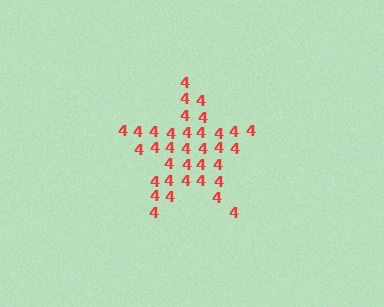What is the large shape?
The large shape is a star.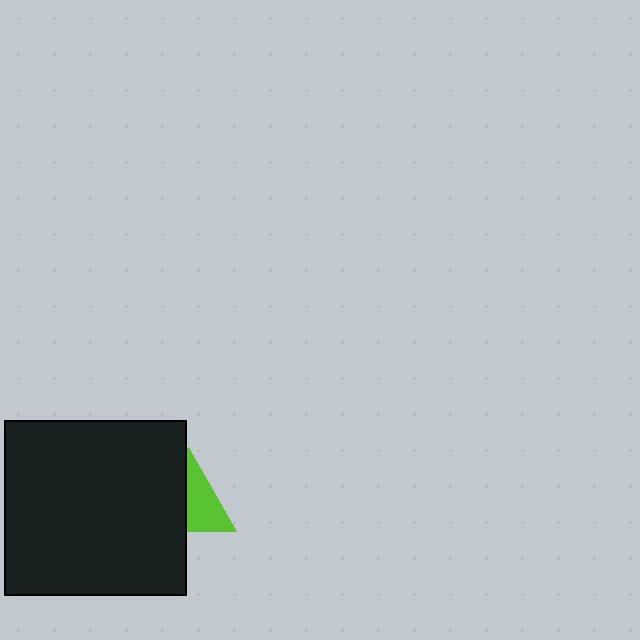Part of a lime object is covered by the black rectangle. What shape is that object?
It is a triangle.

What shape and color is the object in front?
The object in front is a black rectangle.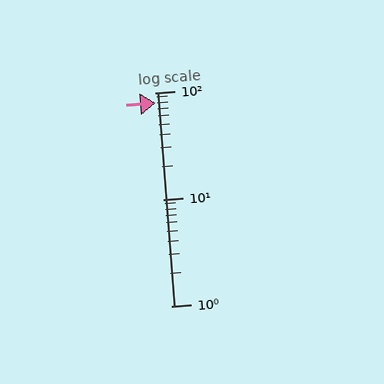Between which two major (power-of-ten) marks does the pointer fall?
The pointer is between 10 and 100.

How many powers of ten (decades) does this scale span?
The scale spans 2 decades, from 1 to 100.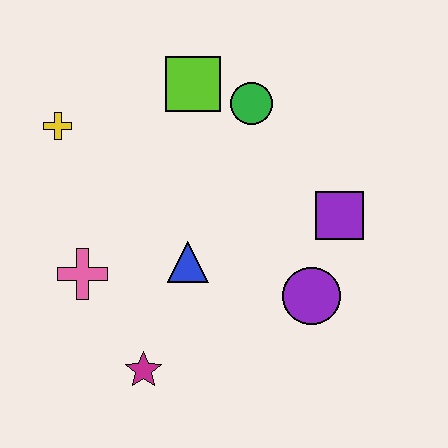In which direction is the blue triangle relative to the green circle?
The blue triangle is below the green circle.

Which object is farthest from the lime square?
The magenta star is farthest from the lime square.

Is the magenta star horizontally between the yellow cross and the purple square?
Yes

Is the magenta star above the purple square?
No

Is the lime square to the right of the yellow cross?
Yes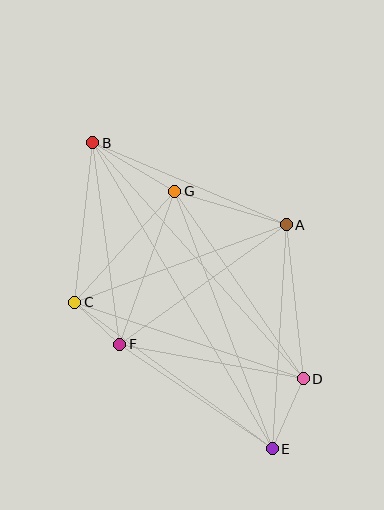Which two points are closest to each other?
Points C and F are closest to each other.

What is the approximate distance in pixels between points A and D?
The distance between A and D is approximately 155 pixels.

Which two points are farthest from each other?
Points B and E are farthest from each other.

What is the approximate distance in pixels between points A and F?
The distance between A and F is approximately 205 pixels.